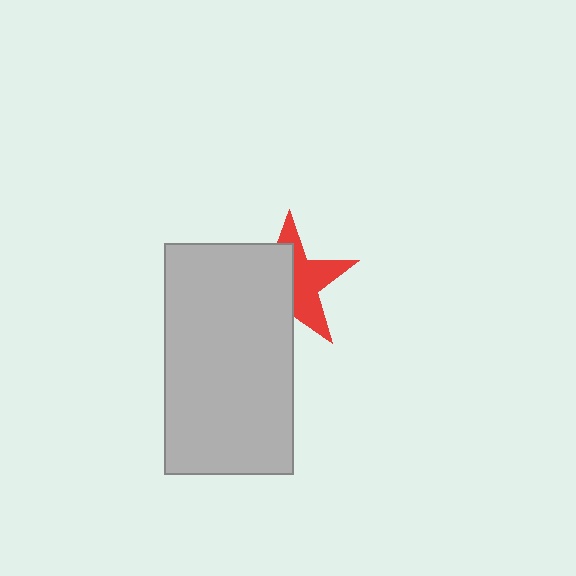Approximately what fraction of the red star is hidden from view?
Roughly 52% of the red star is hidden behind the light gray rectangle.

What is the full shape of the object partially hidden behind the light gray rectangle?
The partially hidden object is a red star.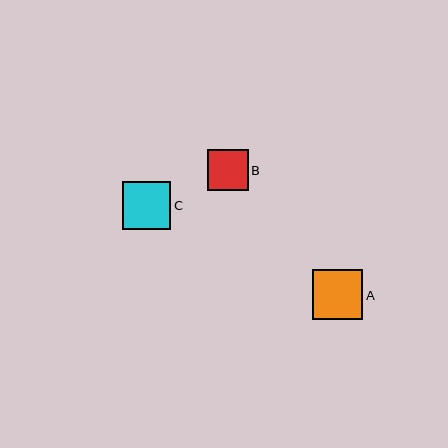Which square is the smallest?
Square B is the smallest with a size of approximately 40 pixels.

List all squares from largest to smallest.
From largest to smallest: A, C, B.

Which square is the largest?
Square A is the largest with a size of approximately 51 pixels.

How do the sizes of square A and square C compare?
Square A and square C are approximately the same size.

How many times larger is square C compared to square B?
Square C is approximately 1.2 times the size of square B.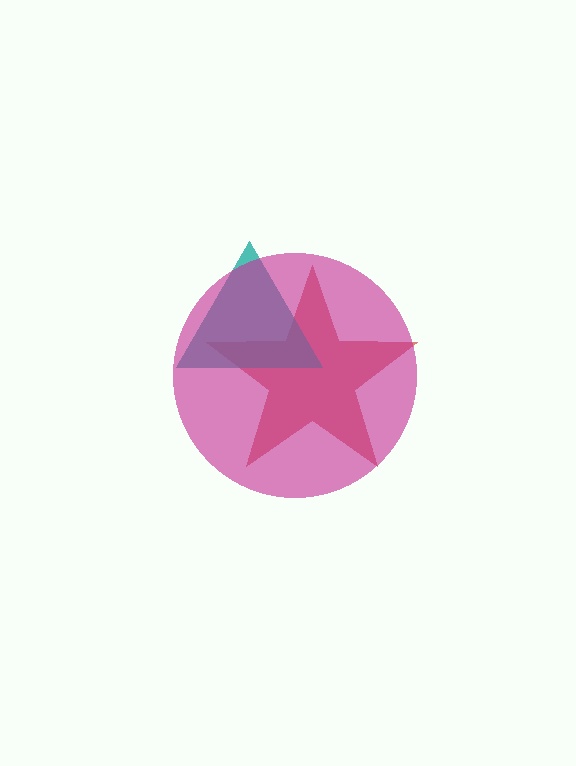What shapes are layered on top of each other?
The layered shapes are: a red star, a teal triangle, a magenta circle.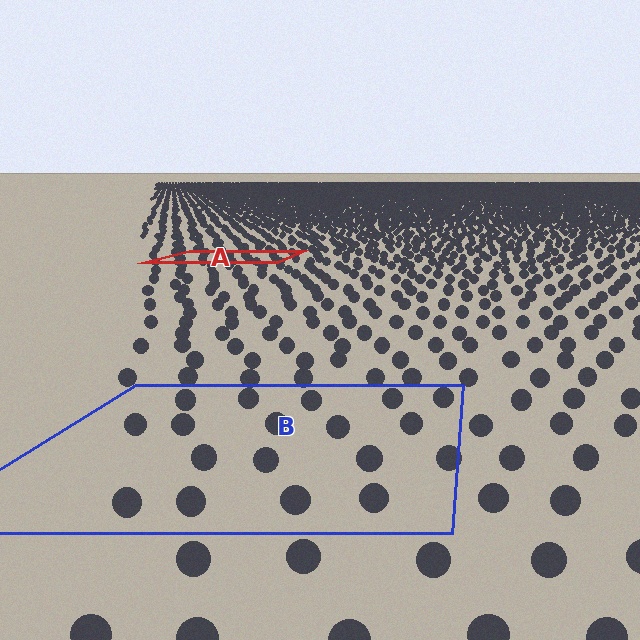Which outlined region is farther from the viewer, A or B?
Region A is farther from the viewer — the texture elements inside it appear smaller and more densely packed.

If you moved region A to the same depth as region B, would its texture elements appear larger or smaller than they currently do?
They would appear larger. At a closer depth, the same texture elements are projected at a bigger on-screen size.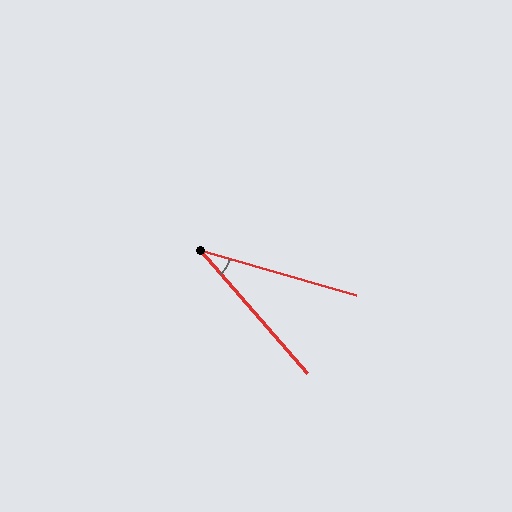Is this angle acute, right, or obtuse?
It is acute.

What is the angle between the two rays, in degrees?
Approximately 33 degrees.